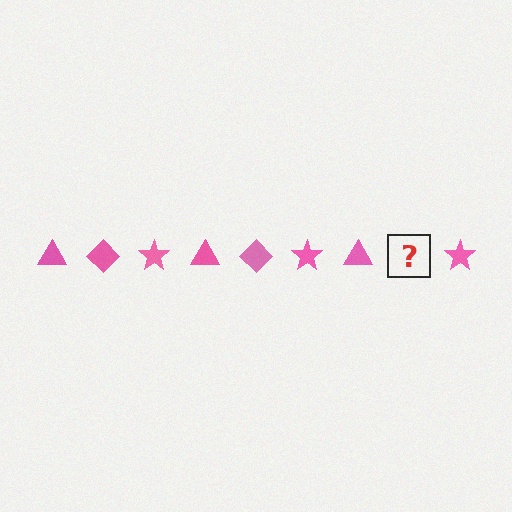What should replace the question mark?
The question mark should be replaced with a pink diamond.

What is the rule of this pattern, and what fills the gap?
The rule is that the pattern cycles through triangle, diamond, star shapes in pink. The gap should be filled with a pink diamond.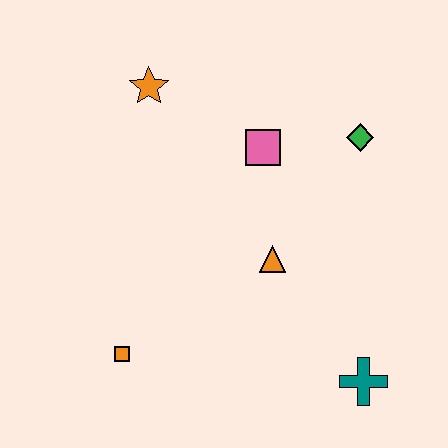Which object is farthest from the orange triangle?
The orange star is farthest from the orange triangle.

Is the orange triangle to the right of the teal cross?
No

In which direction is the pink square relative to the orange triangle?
The pink square is above the orange triangle.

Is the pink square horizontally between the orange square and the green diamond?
Yes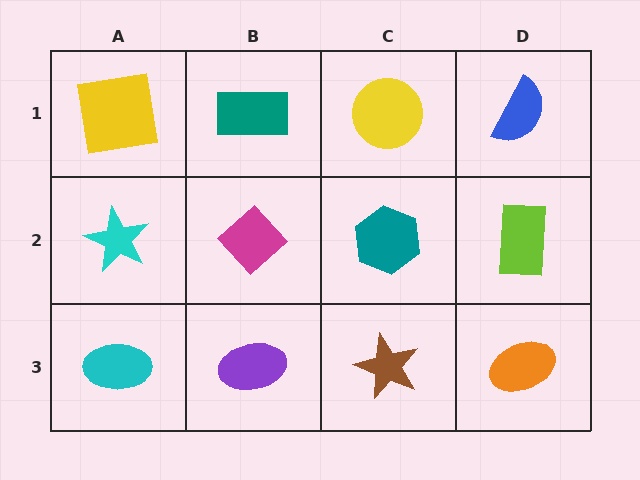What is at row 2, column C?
A teal hexagon.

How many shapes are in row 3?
4 shapes.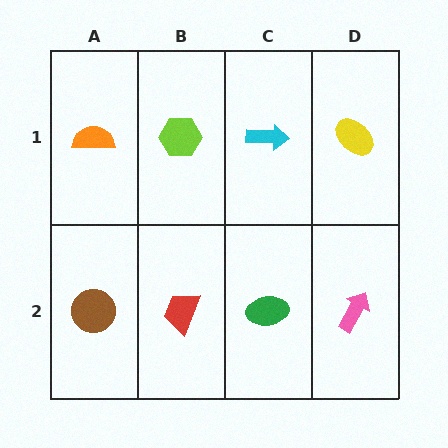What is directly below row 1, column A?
A brown circle.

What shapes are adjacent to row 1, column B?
A red trapezoid (row 2, column B), an orange semicircle (row 1, column A), a cyan arrow (row 1, column C).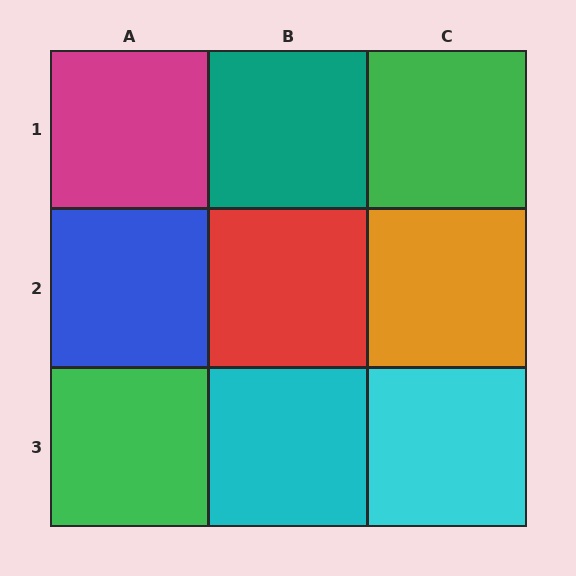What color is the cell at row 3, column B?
Cyan.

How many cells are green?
2 cells are green.